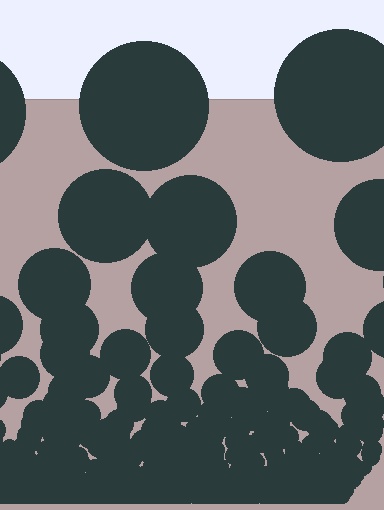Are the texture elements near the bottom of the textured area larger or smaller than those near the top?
Smaller. The gradient is inverted — elements near the bottom are smaller and denser.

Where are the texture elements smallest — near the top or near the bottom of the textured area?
Near the bottom.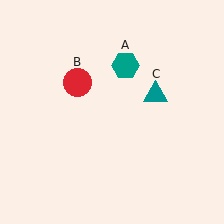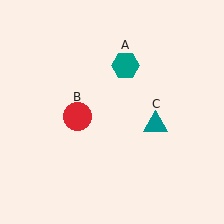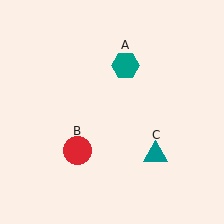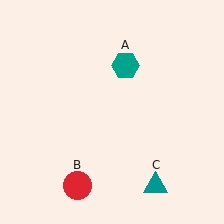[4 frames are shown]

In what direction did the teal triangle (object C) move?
The teal triangle (object C) moved down.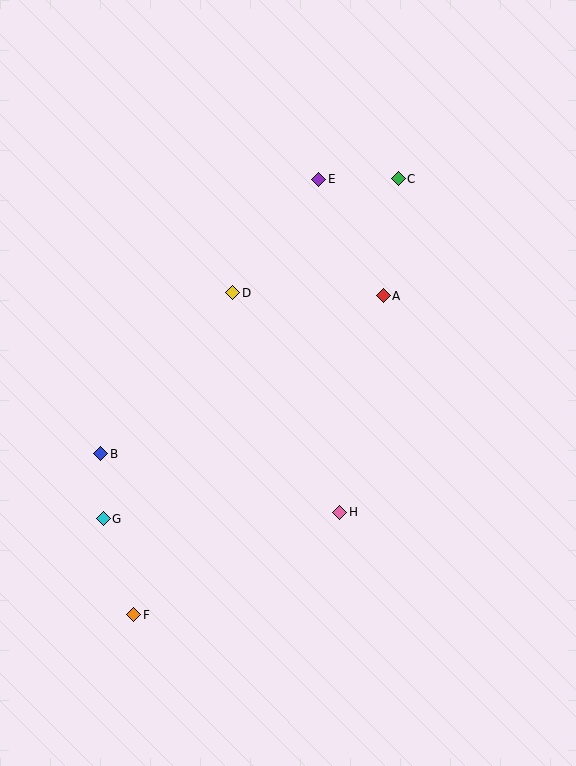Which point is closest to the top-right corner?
Point C is closest to the top-right corner.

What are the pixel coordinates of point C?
Point C is at (398, 179).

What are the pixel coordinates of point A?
Point A is at (383, 296).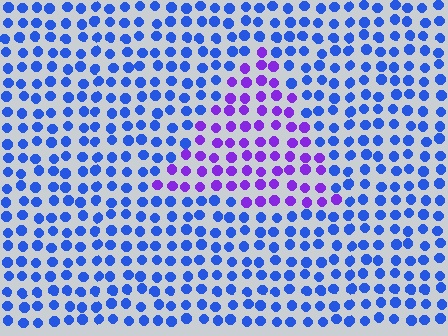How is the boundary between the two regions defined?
The boundary is defined purely by a slight shift in hue (about 47 degrees). Spacing, size, and orientation are identical on both sides.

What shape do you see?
I see a triangle.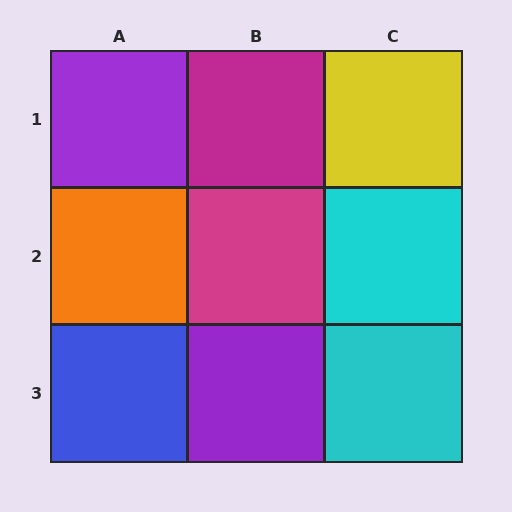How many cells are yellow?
1 cell is yellow.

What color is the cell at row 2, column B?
Magenta.